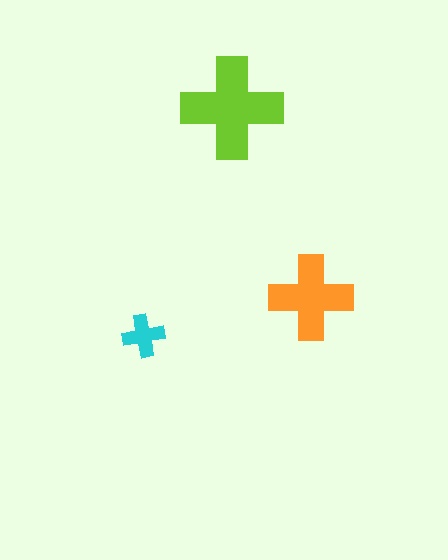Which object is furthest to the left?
The cyan cross is leftmost.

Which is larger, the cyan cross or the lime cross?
The lime one.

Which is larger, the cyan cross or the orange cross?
The orange one.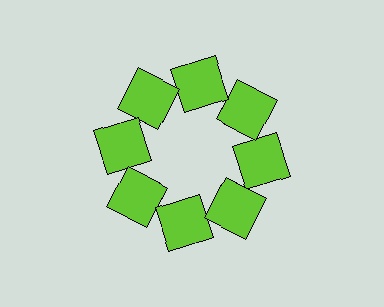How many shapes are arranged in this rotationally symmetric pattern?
There are 8 shapes, arranged in 8 groups of 1.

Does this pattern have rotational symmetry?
Yes, this pattern has 8-fold rotational symmetry. It looks the same after rotating 45 degrees around the center.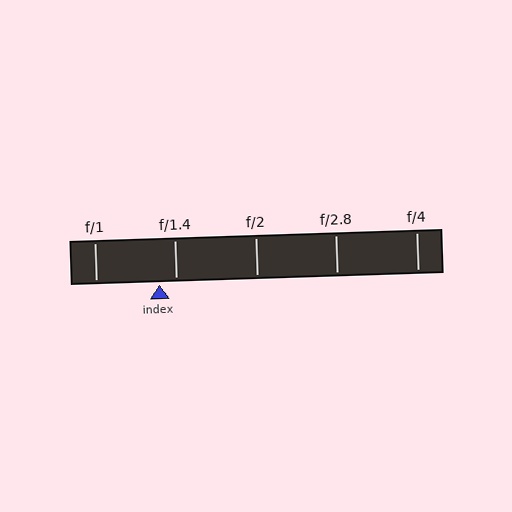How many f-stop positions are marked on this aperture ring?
There are 5 f-stop positions marked.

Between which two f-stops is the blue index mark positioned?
The index mark is between f/1 and f/1.4.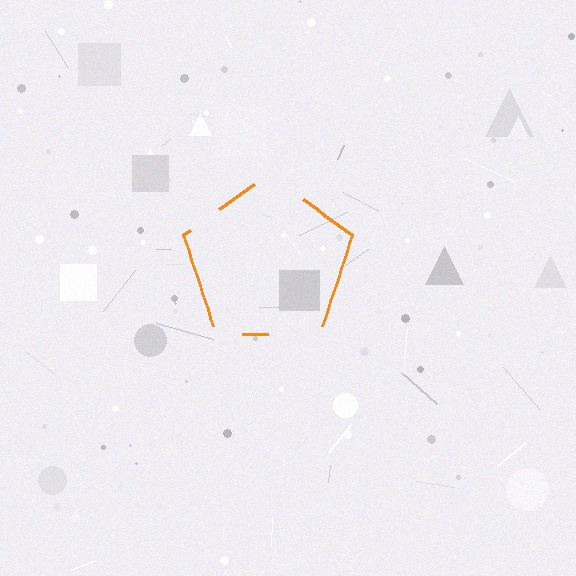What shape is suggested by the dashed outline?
The dashed outline suggests a pentagon.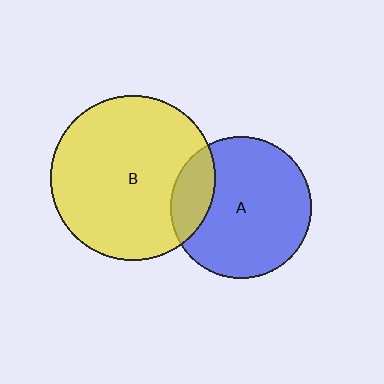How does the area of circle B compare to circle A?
Approximately 1.4 times.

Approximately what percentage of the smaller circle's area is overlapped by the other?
Approximately 20%.